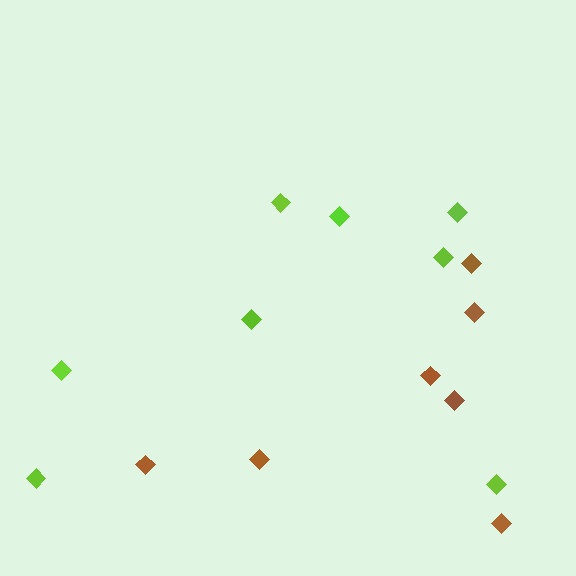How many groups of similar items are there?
There are 2 groups: one group of brown diamonds (7) and one group of lime diamonds (8).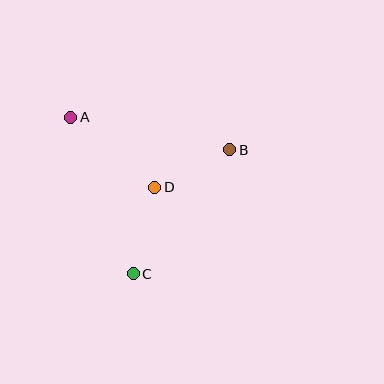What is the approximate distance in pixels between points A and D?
The distance between A and D is approximately 109 pixels.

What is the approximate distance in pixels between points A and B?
The distance between A and B is approximately 162 pixels.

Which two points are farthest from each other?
Points A and C are farthest from each other.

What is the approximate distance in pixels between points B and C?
The distance between B and C is approximately 157 pixels.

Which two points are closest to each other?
Points B and D are closest to each other.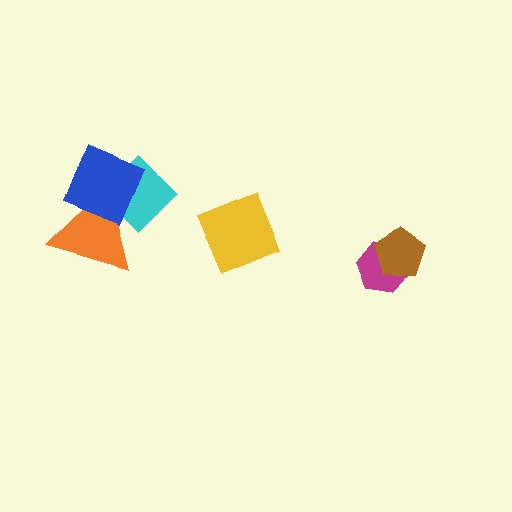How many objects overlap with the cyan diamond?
2 objects overlap with the cyan diamond.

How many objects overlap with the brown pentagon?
1 object overlaps with the brown pentagon.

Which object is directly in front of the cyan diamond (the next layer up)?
The orange triangle is directly in front of the cyan diamond.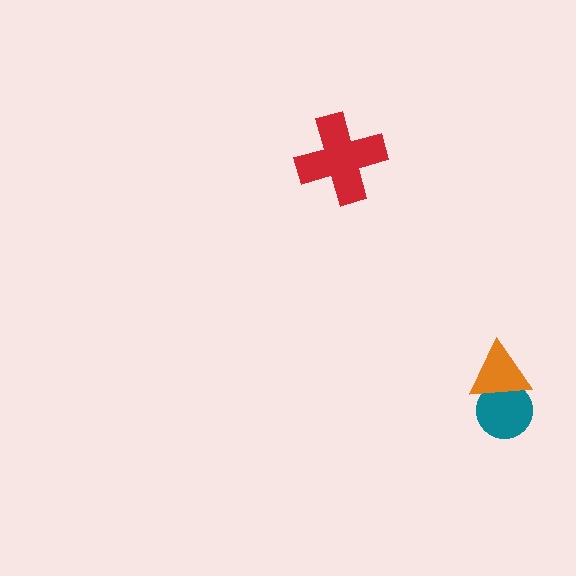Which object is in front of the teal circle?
The orange triangle is in front of the teal circle.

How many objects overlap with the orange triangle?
1 object overlaps with the orange triangle.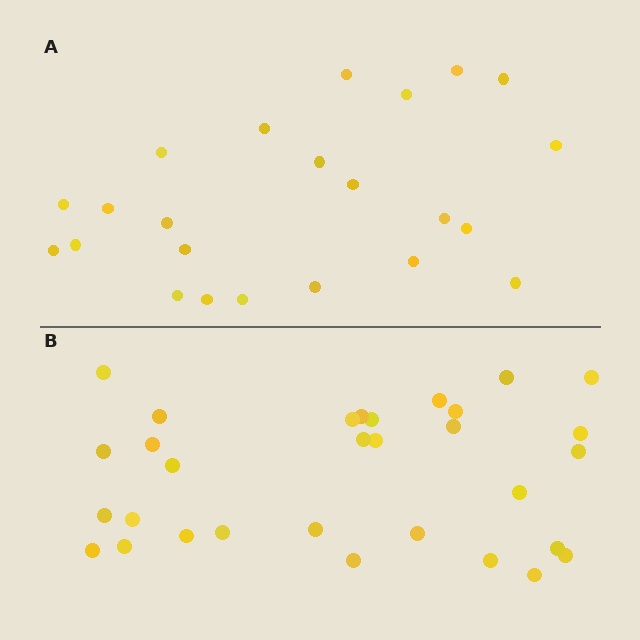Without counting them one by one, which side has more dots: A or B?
Region B (the bottom region) has more dots.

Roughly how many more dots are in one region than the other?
Region B has roughly 8 or so more dots than region A.